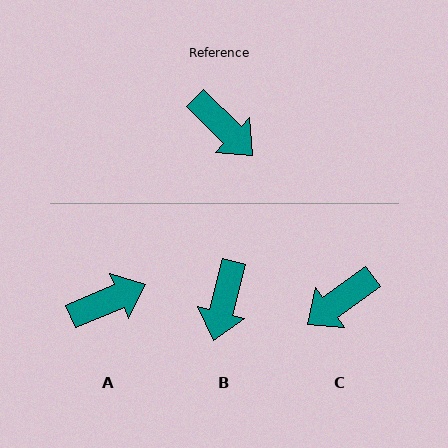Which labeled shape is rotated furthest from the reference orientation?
C, about 99 degrees away.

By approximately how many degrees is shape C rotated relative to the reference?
Approximately 99 degrees clockwise.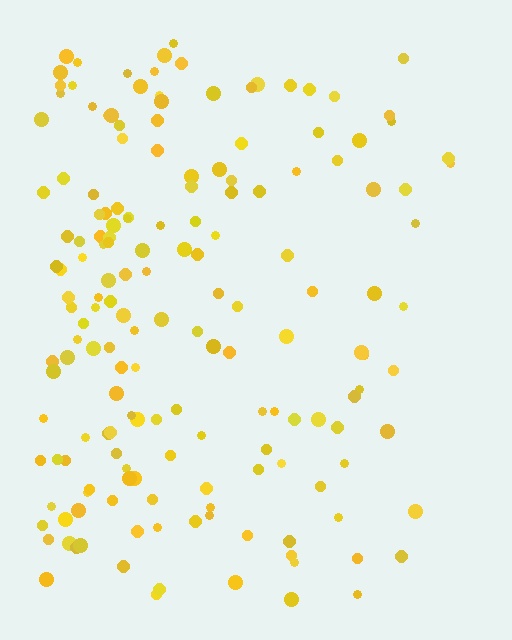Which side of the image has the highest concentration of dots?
The left.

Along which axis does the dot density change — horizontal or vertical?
Horizontal.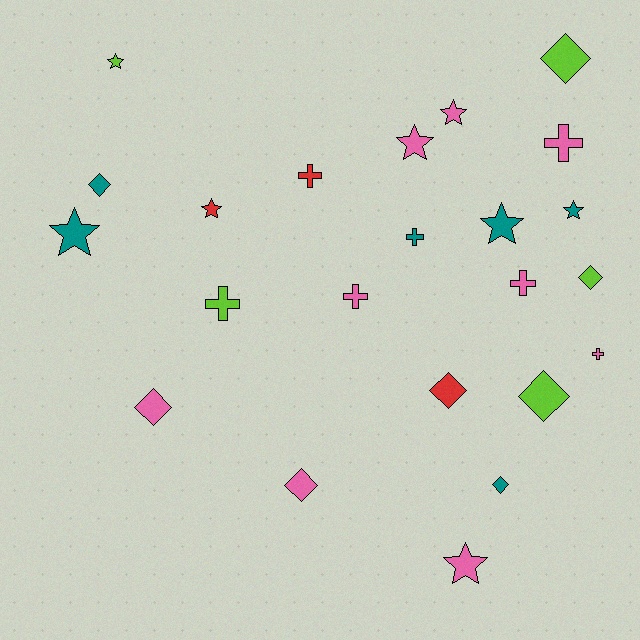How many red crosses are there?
There is 1 red cross.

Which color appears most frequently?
Pink, with 9 objects.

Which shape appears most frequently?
Diamond, with 8 objects.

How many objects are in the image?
There are 23 objects.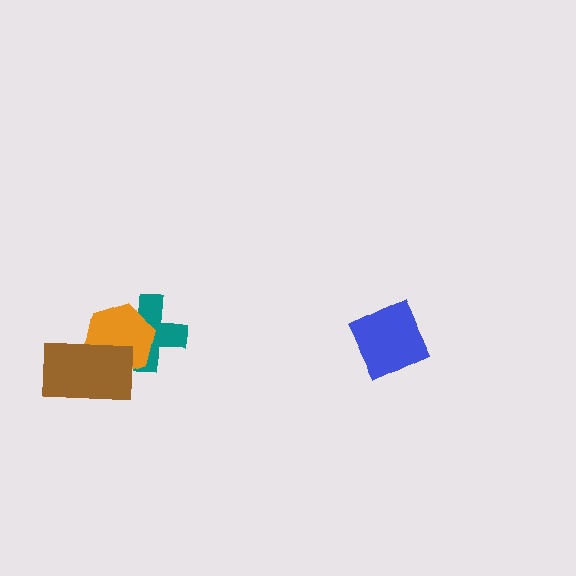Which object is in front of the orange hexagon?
The brown rectangle is in front of the orange hexagon.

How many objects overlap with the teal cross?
2 objects overlap with the teal cross.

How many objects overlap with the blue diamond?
0 objects overlap with the blue diamond.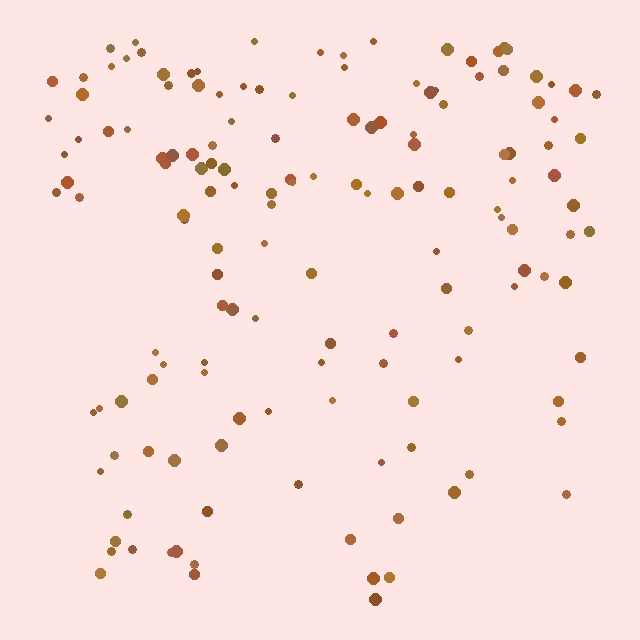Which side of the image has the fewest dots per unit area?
The bottom.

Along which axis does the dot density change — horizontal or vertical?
Vertical.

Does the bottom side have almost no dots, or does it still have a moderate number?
Still a moderate number, just noticeably fewer than the top.